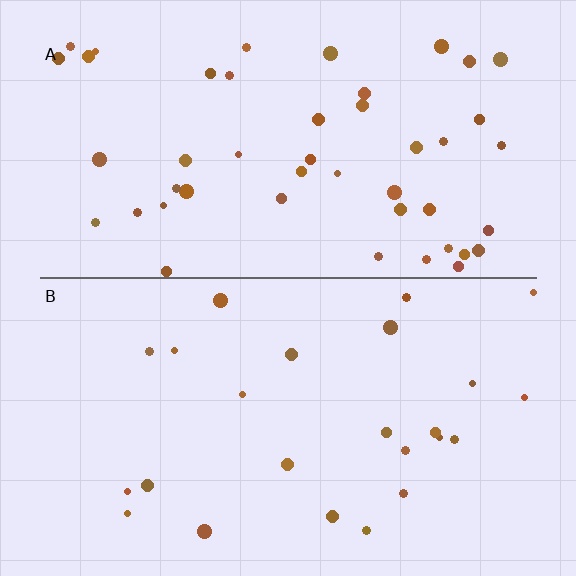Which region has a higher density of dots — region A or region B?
A (the top).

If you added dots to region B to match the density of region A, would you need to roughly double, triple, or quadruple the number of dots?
Approximately double.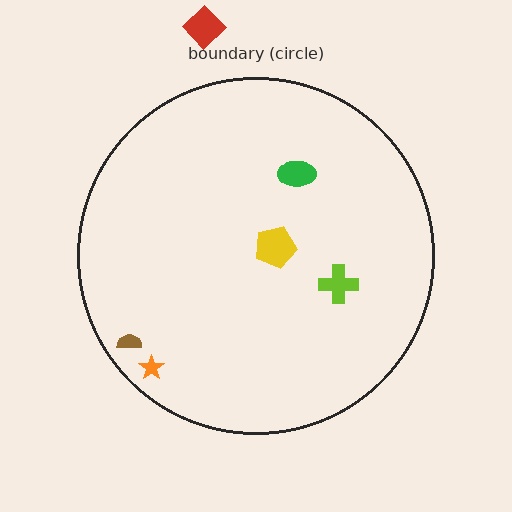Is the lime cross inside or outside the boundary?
Inside.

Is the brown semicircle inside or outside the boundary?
Inside.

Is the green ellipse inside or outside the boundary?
Inside.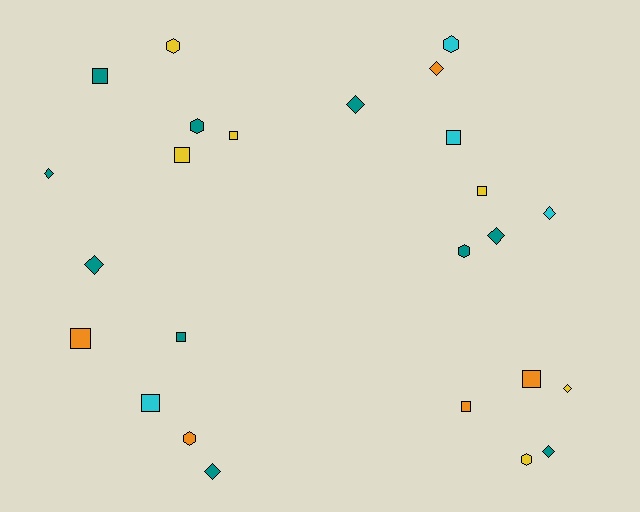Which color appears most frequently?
Teal, with 10 objects.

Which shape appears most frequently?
Square, with 10 objects.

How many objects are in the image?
There are 25 objects.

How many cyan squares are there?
There are 2 cyan squares.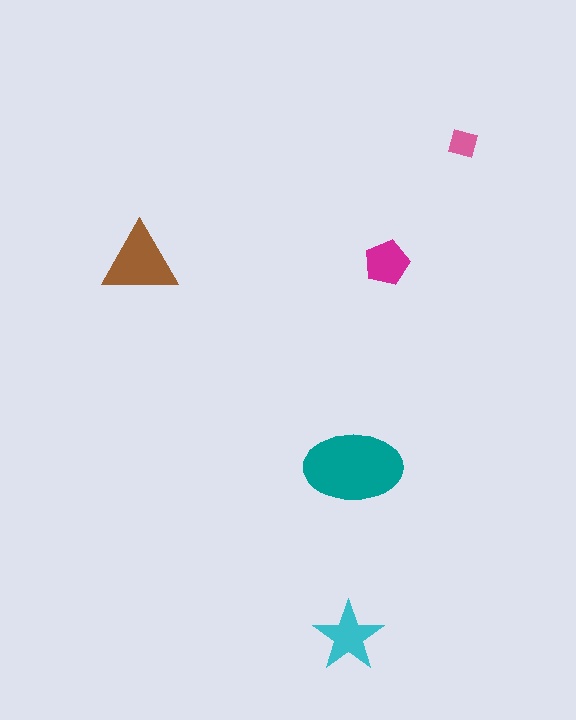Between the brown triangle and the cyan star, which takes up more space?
The brown triangle.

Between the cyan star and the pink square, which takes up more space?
The cyan star.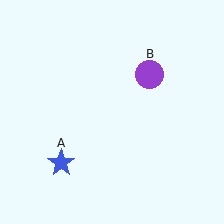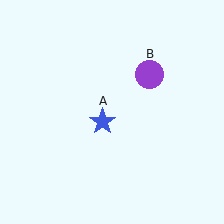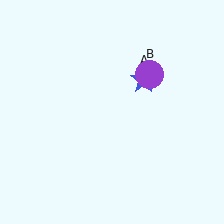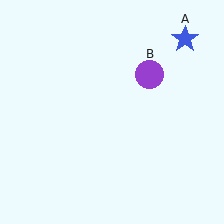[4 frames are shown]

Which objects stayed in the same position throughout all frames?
Purple circle (object B) remained stationary.